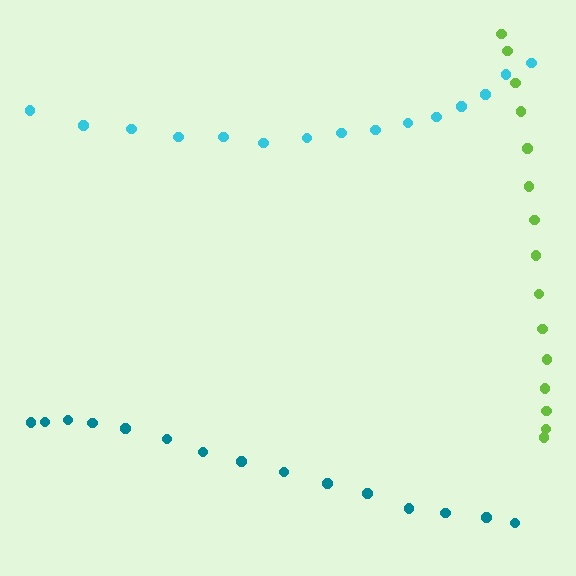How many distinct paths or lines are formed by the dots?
There are 3 distinct paths.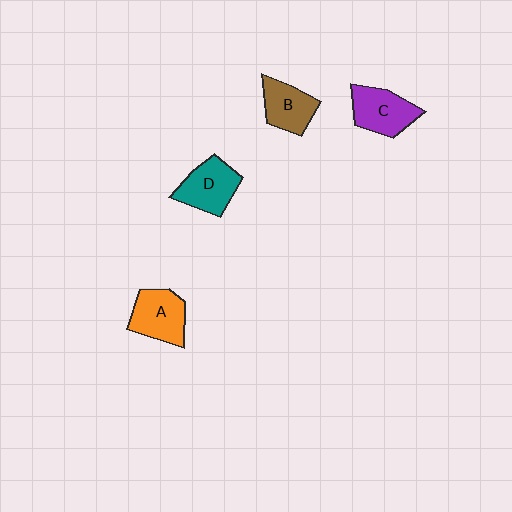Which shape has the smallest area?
Shape B (brown).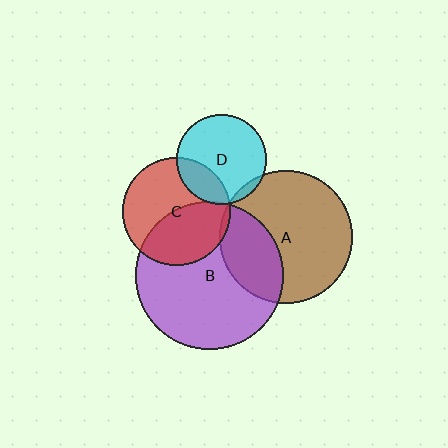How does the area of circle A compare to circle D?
Approximately 2.2 times.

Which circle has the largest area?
Circle B (purple).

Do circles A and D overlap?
Yes.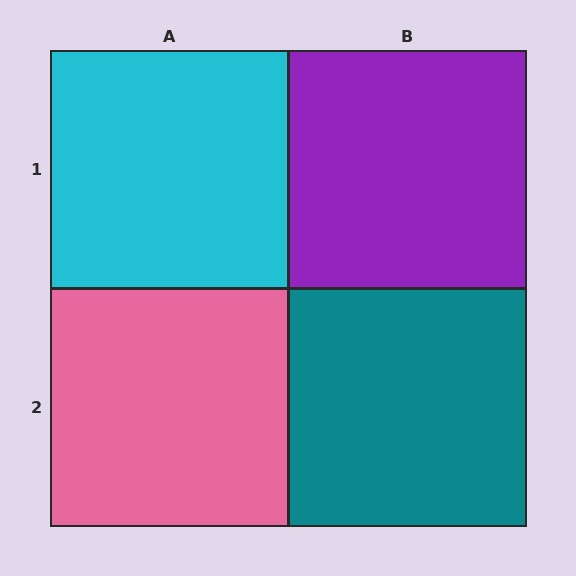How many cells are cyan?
1 cell is cyan.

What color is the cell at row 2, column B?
Teal.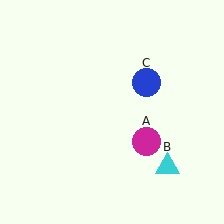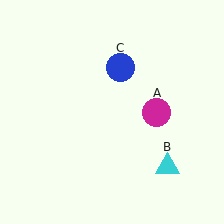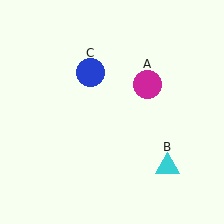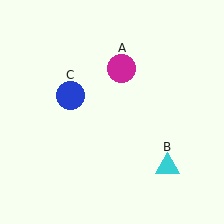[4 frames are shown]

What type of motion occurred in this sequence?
The magenta circle (object A), blue circle (object C) rotated counterclockwise around the center of the scene.